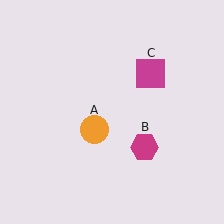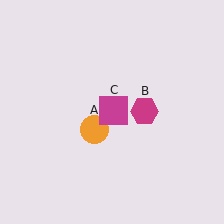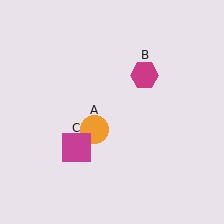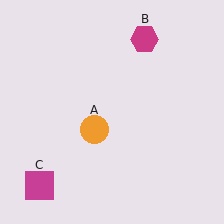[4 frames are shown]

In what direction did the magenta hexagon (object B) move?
The magenta hexagon (object B) moved up.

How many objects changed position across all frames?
2 objects changed position: magenta hexagon (object B), magenta square (object C).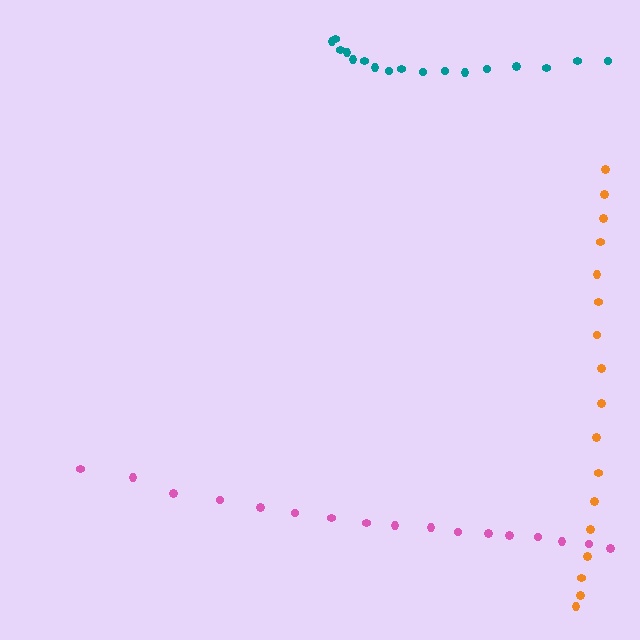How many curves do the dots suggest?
There are 3 distinct paths.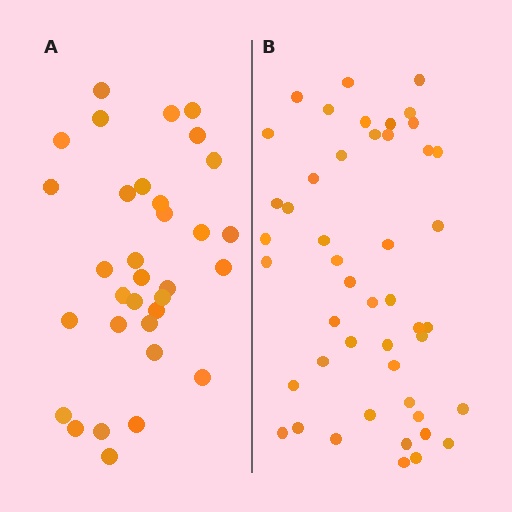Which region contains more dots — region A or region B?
Region B (the right region) has more dots.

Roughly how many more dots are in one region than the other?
Region B has approximately 15 more dots than region A.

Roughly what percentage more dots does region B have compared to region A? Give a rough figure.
About 40% more.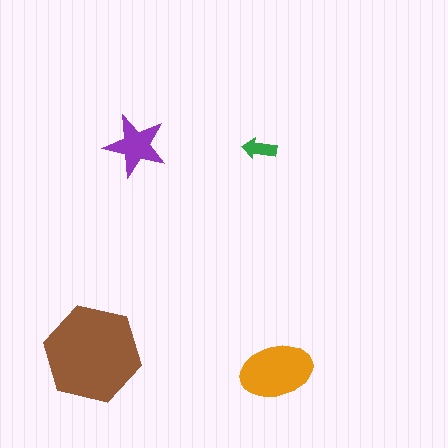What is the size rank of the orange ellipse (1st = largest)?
2nd.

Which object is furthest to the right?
The orange ellipse is rightmost.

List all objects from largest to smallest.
The brown hexagon, the orange ellipse, the purple star, the green arrow.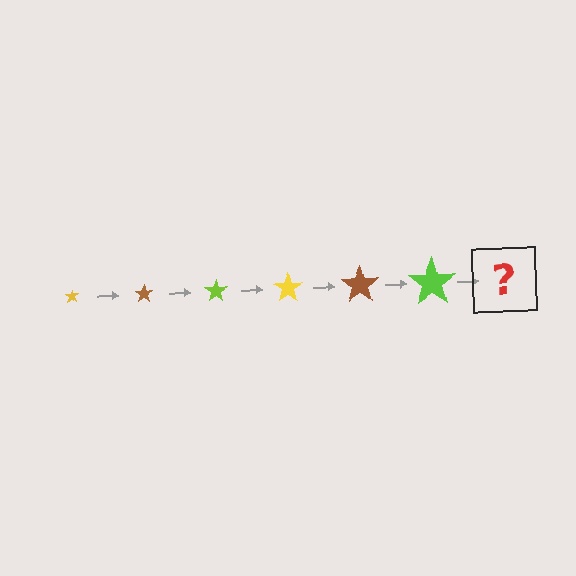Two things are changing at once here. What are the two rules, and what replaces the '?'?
The two rules are that the star grows larger each step and the color cycles through yellow, brown, and lime. The '?' should be a yellow star, larger than the previous one.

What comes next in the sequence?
The next element should be a yellow star, larger than the previous one.